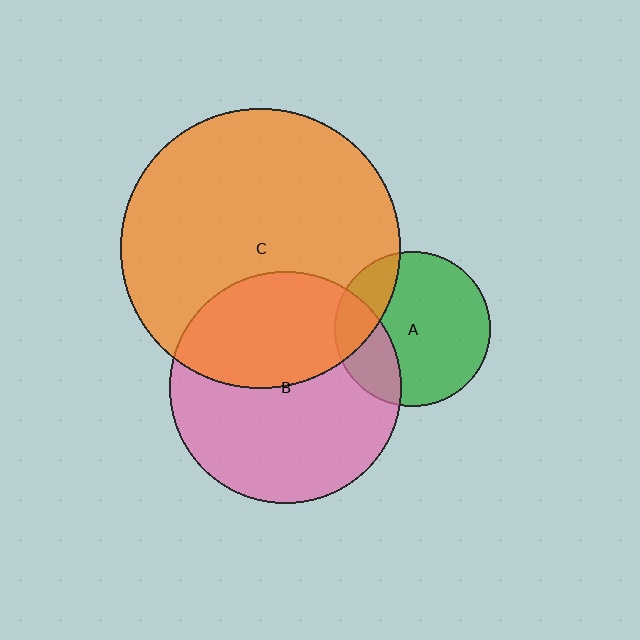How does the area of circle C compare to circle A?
Approximately 3.2 times.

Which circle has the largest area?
Circle C (orange).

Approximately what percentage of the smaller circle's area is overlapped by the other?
Approximately 40%.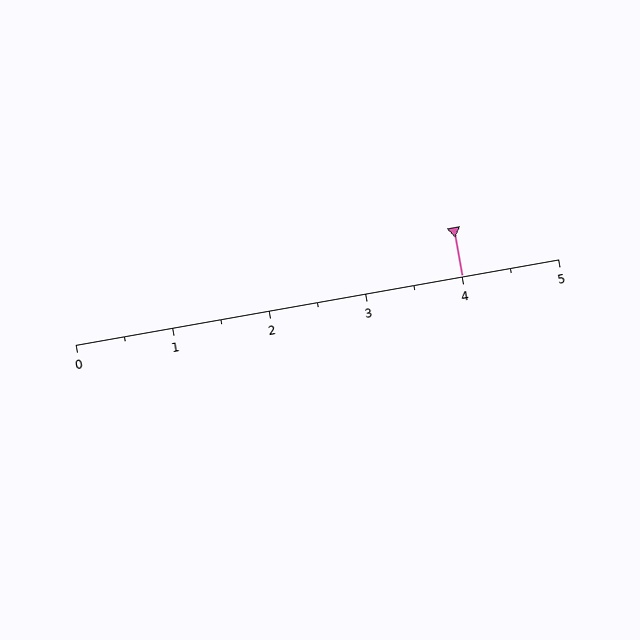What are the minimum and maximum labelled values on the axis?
The axis runs from 0 to 5.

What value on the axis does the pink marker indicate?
The marker indicates approximately 4.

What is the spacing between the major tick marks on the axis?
The major ticks are spaced 1 apart.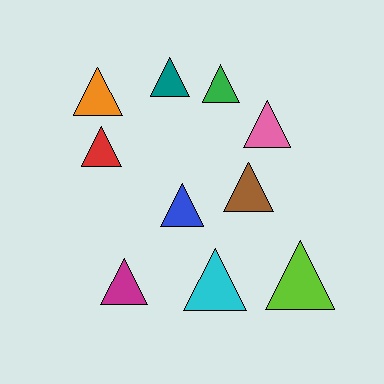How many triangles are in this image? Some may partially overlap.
There are 10 triangles.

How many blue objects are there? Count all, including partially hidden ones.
There is 1 blue object.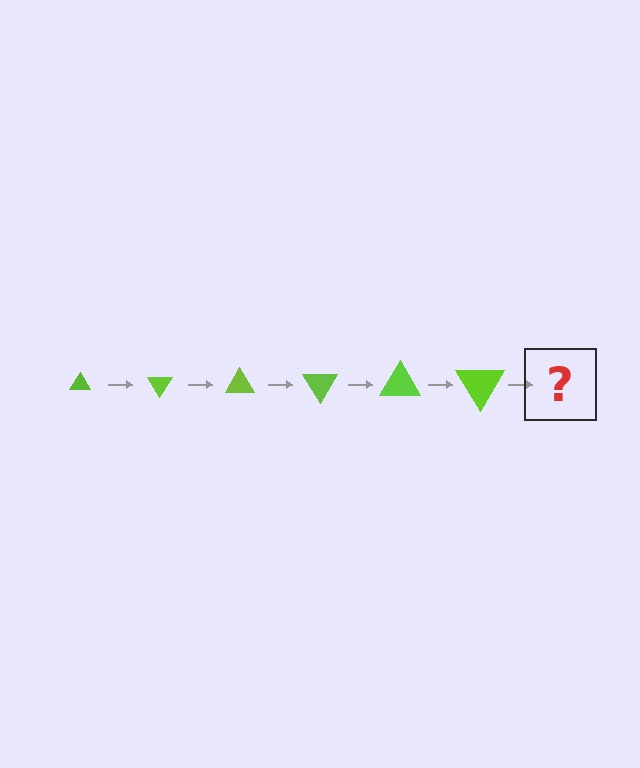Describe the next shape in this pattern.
It should be a triangle, larger than the previous one and rotated 360 degrees from the start.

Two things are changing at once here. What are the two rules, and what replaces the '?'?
The two rules are that the triangle grows larger each step and it rotates 60 degrees each step. The '?' should be a triangle, larger than the previous one and rotated 360 degrees from the start.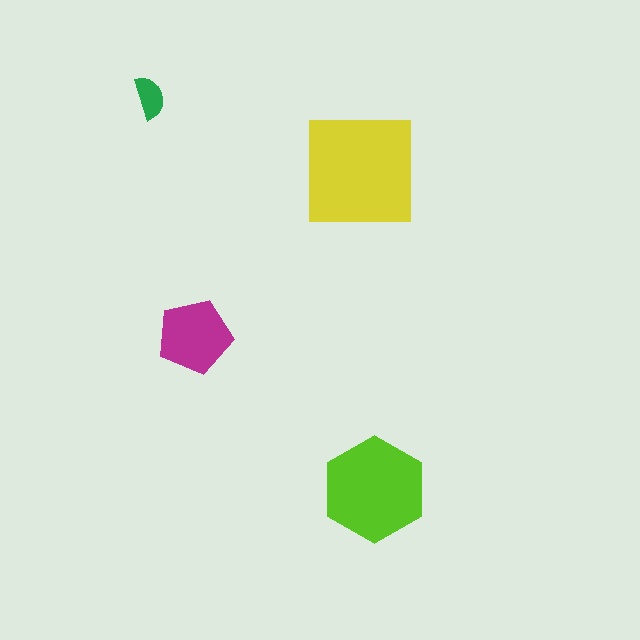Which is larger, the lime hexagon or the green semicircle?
The lime hexagon.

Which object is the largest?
The yellow square.